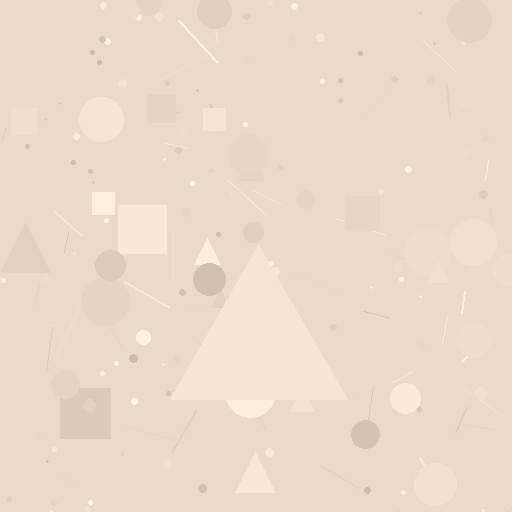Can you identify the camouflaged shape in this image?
The camouflaged shape is a triangle.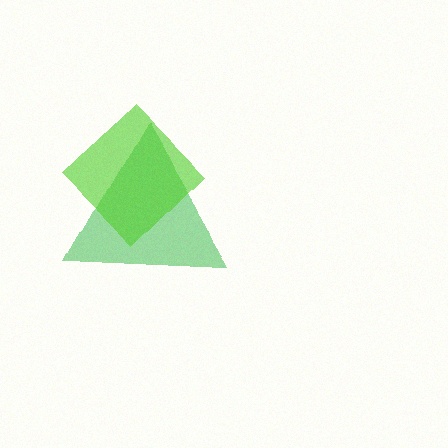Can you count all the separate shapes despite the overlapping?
Yes, there are 2 separate shapes.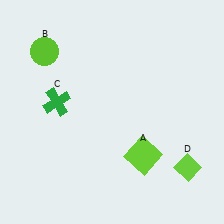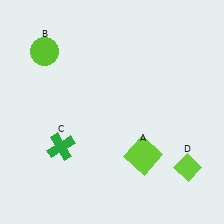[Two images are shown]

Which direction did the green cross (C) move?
The green cross (C) moved down.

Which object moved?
The green cross (C) moved down.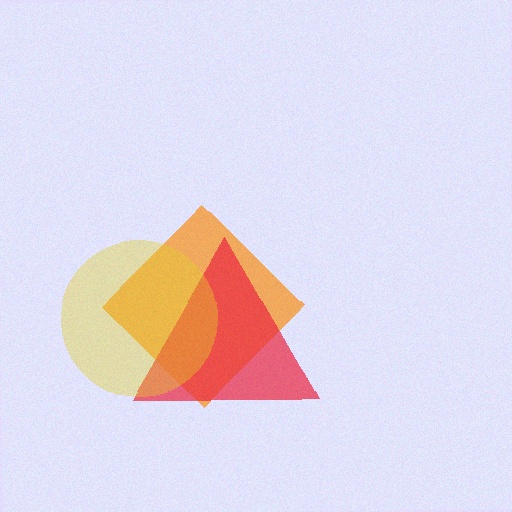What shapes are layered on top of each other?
The layered shapes are: an orange diamond, a red triangle, a yellow circle.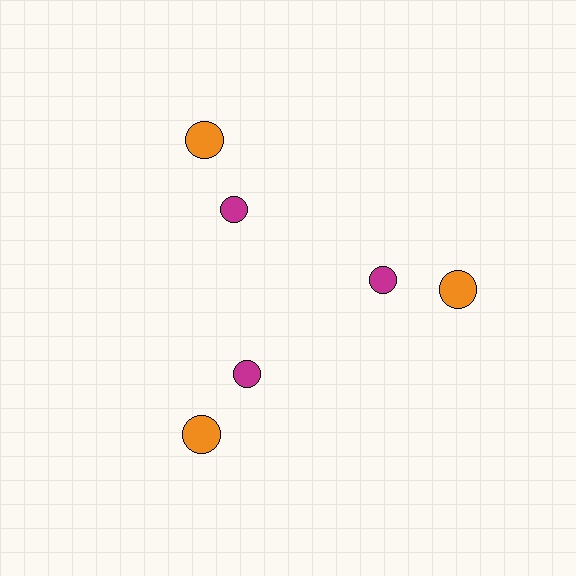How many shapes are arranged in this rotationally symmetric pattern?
There are 6 shapes, arranged in 3 groups of 2.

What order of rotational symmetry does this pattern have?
This pattern has 3-fold rotational symmetry.